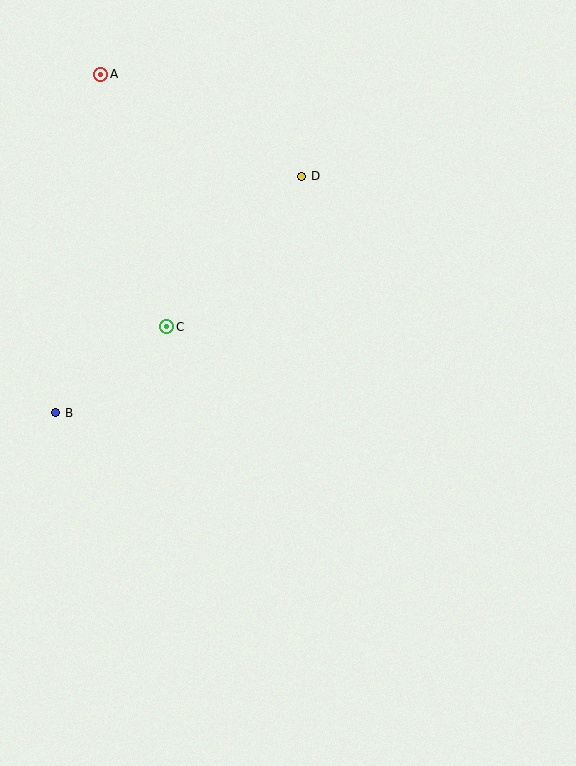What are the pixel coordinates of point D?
Point D is at (301, 176).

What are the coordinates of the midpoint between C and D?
The midpoint between C and D is at (234, 252).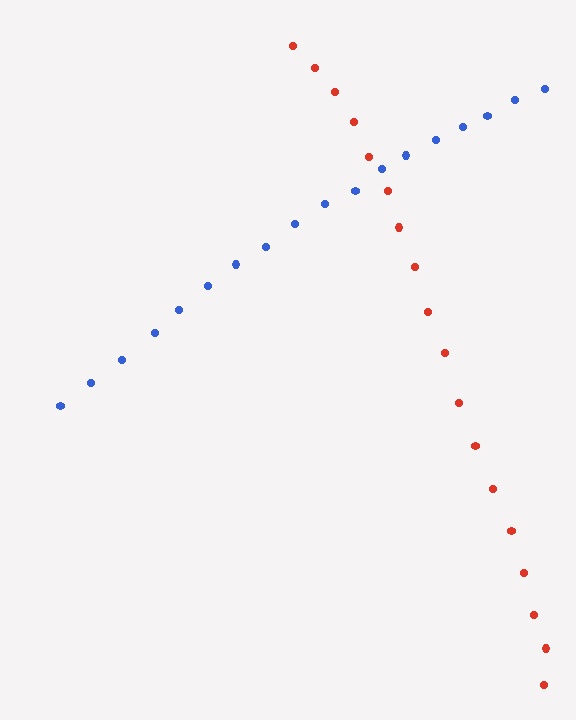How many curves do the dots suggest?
There are 2 distinct paths.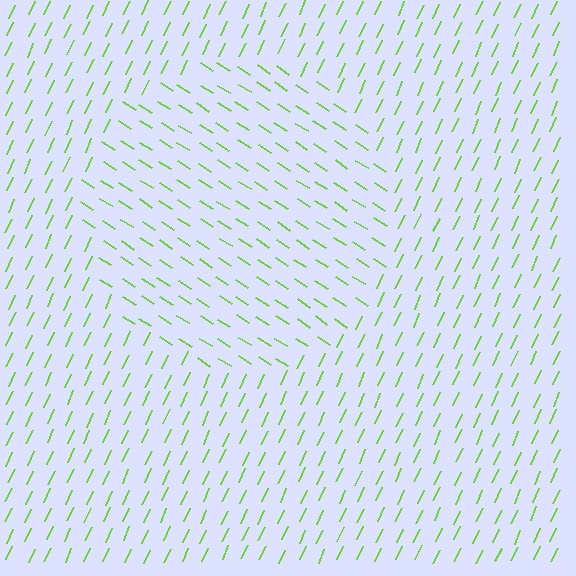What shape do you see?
I see a circle.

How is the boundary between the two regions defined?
The boundary is defined purely by a change in line orientation (approximately 82 degrees difference). All lines are the same color and thickness.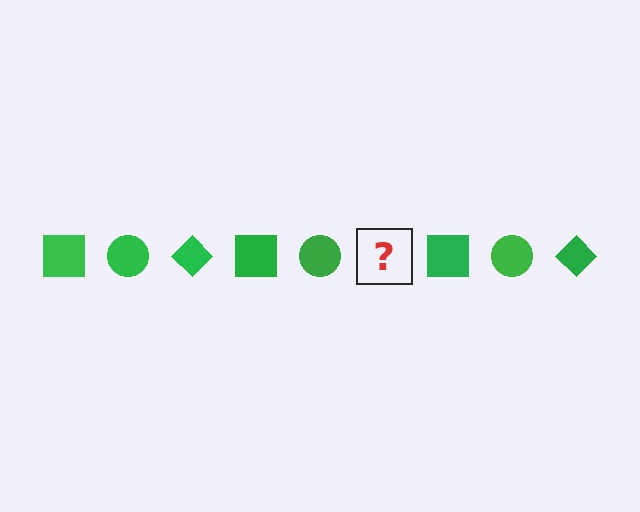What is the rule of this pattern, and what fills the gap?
The rule is that the pattern cycles through square, circle, diamond shapes in green. The gap should be filled with a green diamond.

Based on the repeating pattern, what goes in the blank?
The blank should be a green diamond.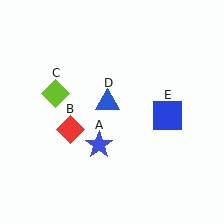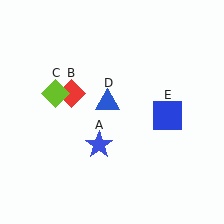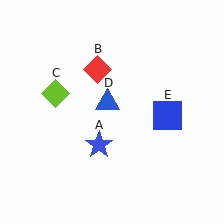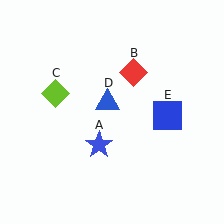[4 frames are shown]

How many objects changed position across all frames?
1 object changed position: red diamond (object B).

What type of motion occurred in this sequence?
The red diamond (object B) rotated clockwise around the center of the scene.